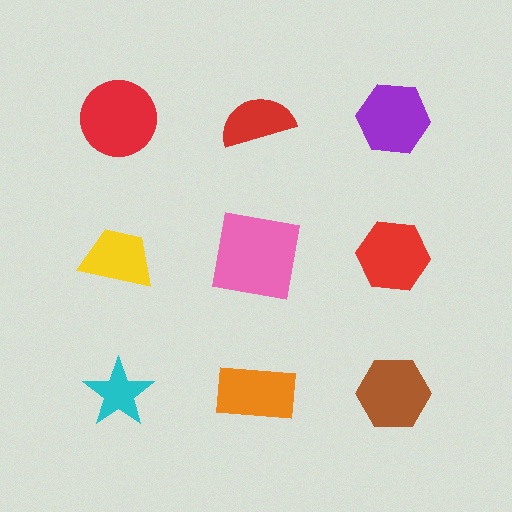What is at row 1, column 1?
A red circle.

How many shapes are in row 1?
3 shapes.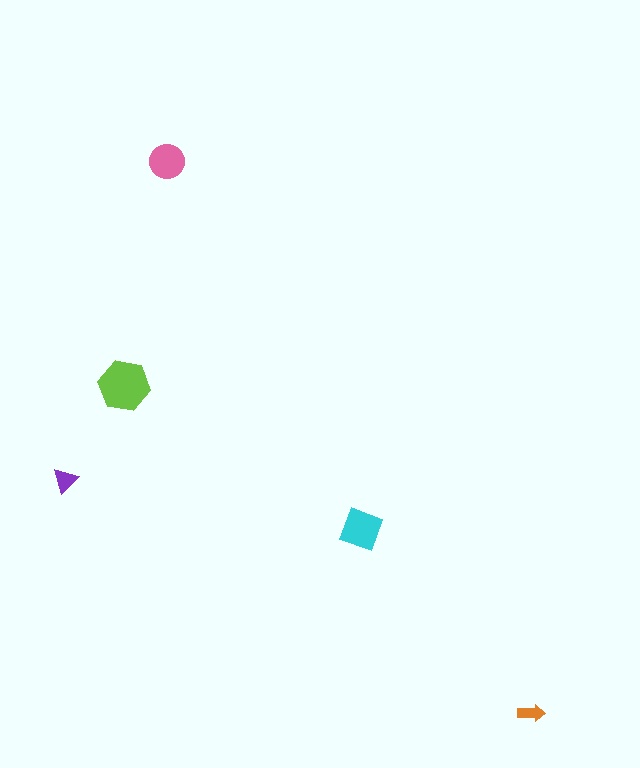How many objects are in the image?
There are 5 objects in the image.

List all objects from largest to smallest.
The lime hexagon, the cyan diamond, the pink circle, the purple triangle, the orange arrow.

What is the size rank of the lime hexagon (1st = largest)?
1st.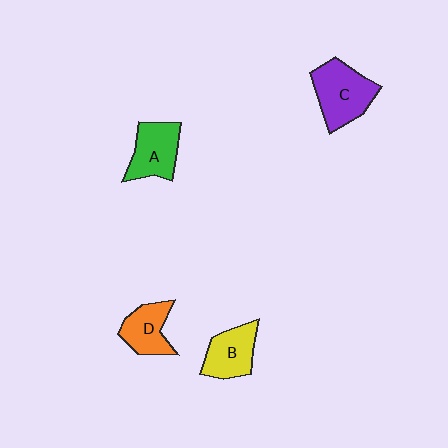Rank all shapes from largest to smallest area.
From largest to smallest: C (purple), A (green), B (yellow), D (orange).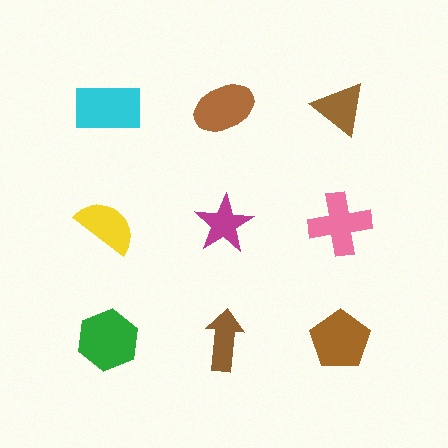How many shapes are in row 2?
3 shapes.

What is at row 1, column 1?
A cyan rectangle.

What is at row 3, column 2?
A brown arrow.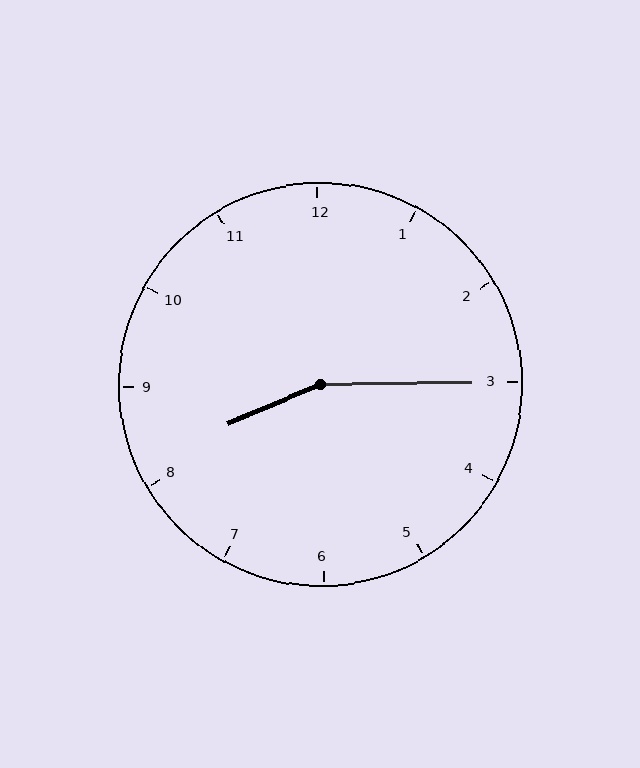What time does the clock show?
8:15.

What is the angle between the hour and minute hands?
Approximately 158 degrees.